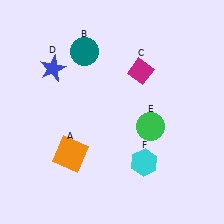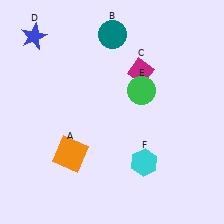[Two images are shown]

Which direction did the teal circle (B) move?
The teal circle (B) moved right.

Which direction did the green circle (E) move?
The green circle (E) moved up.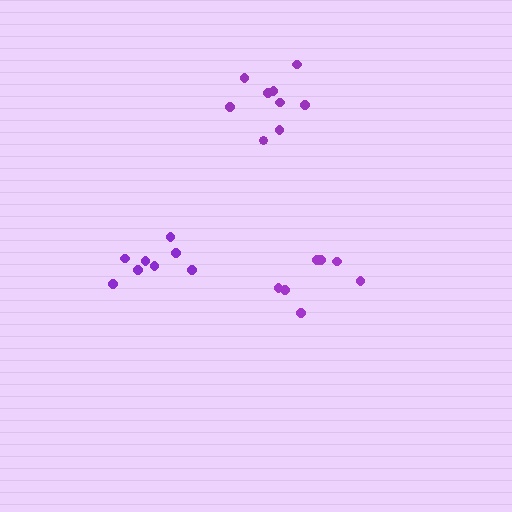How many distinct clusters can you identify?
There are 3 distinct clusters.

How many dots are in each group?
Group 1: 7 dots, Group 2: 8 dots, Group 3: 9 dots (24 total).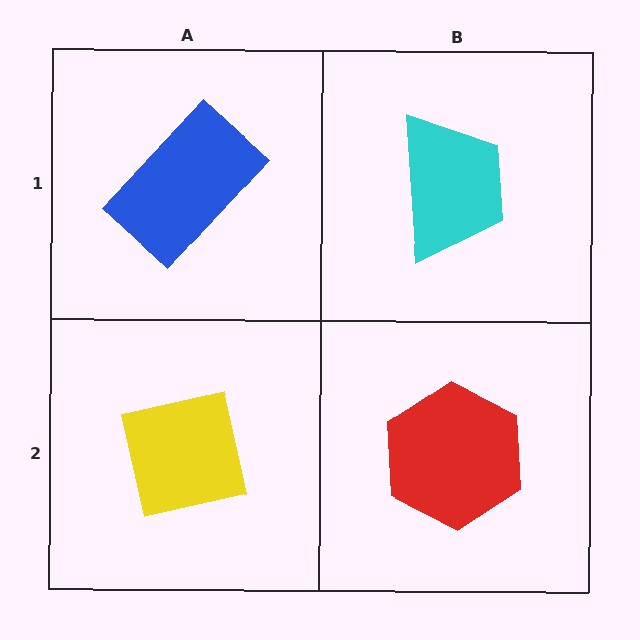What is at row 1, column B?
A cyan trapezoid.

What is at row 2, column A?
A yellow square.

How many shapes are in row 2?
2 shapes.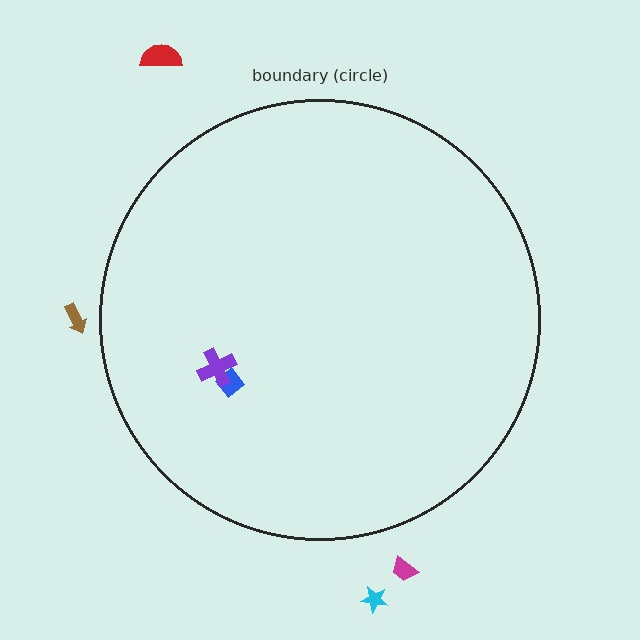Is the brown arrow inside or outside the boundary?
Outside.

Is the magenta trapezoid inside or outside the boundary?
Outside.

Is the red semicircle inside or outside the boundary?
Outside.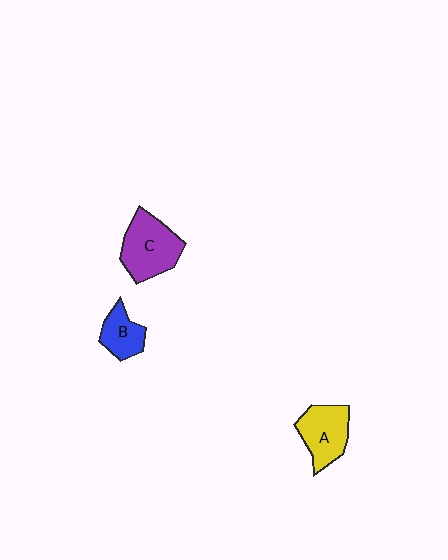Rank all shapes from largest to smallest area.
From largest to smallest: C (purple), A (yellow), B (blue).